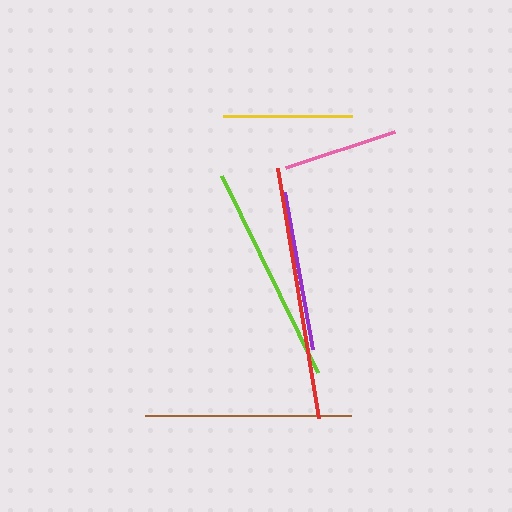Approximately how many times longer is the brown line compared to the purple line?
The brown line is approximately 1.3 times the length of the purple line.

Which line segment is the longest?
The red line is the longest at approximately 254 pixels.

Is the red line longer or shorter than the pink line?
The red line is longer than the pink line.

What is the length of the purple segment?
The purple segment is approximately 160 pixels long.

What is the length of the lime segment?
The lime segment is approximately 219 pixels long.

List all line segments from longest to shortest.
From longest to shortest: red, lime, brown, purple, yellow, pink.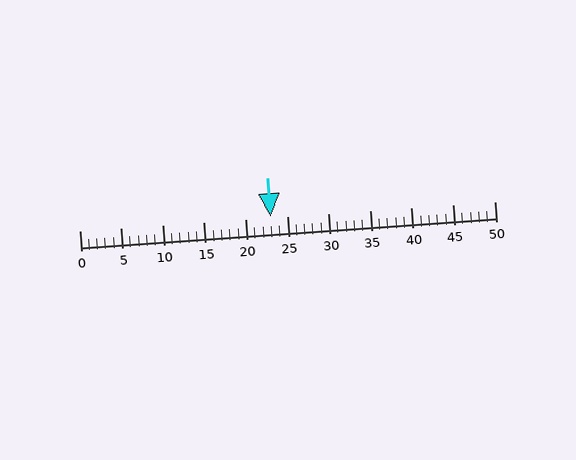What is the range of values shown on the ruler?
The ruler shows values from 0 to 50.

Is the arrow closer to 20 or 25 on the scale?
The arrow is closer to 25.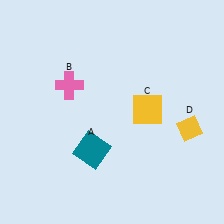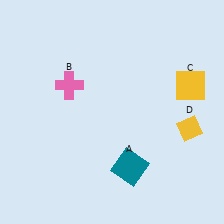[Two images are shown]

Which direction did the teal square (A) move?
The teal square (A) moved right.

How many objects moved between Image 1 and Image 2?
2 objects moved between the two images.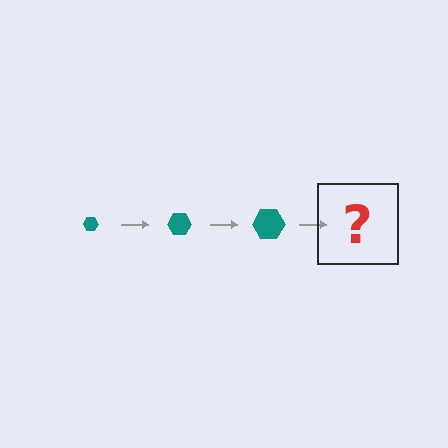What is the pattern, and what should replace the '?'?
The pattern is that the hexagon gets progressively larger each step. The '?' should be a teal hexagon, larger than the previous one.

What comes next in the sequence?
The next element should be a teal hexagon, larger than the previous one.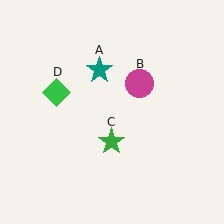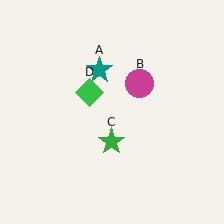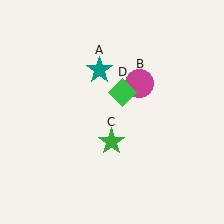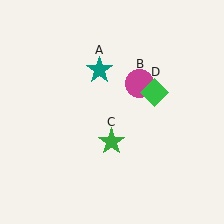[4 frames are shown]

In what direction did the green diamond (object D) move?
The green diamond (object D) moved right.